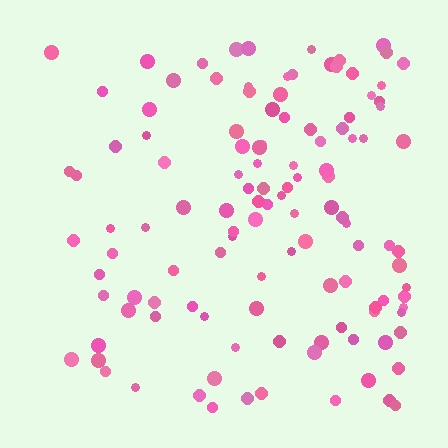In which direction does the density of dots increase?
From left to right, with the right side densest.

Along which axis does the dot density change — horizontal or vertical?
Horizontal.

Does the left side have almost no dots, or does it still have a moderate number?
Still a moderate number, just noticeably fewer than the right.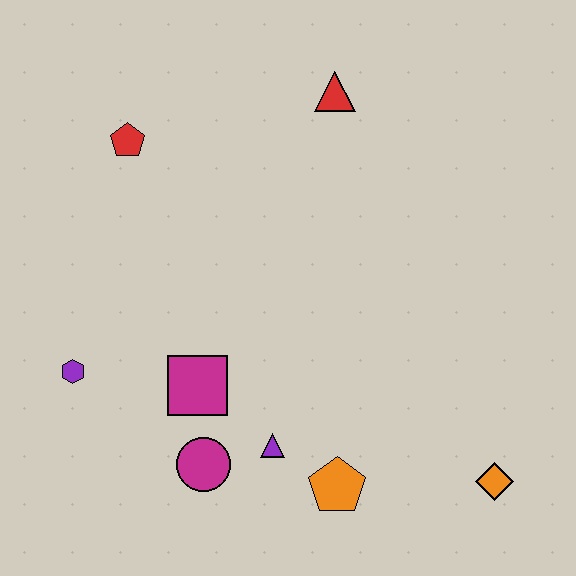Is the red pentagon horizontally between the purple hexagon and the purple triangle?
Yes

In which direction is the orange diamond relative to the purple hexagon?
The orange diamond is to the right of the purple hexagon.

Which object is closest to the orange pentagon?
The purple triangle is closest to the orange pentagon.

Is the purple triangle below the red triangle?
Yes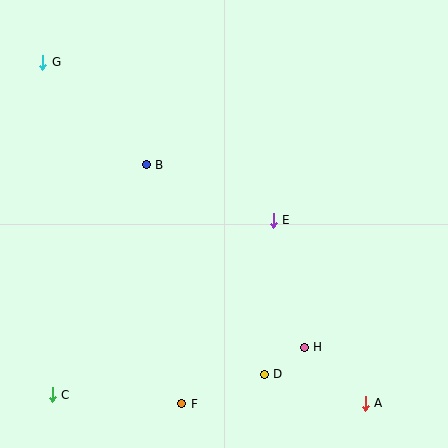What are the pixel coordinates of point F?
Point F is at (182, 404).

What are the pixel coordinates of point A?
Point A is at (365, 403).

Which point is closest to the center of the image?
Point E at (273, 220) is closest to the center.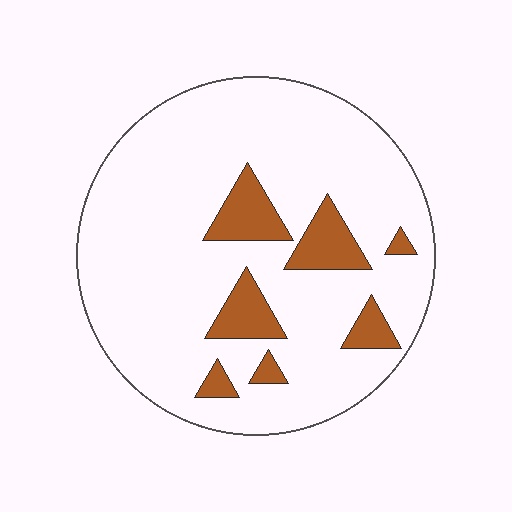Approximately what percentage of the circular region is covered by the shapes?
Approximately 15%.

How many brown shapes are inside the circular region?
7.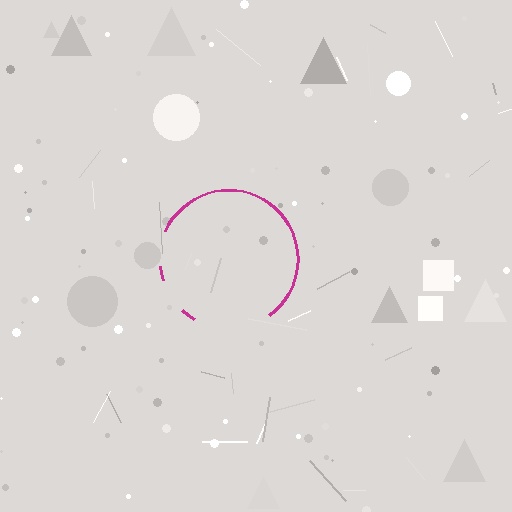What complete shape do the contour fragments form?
The contour fragments form a circle.